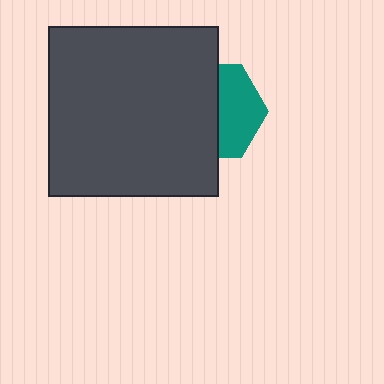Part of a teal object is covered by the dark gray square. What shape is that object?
It is a hexagon.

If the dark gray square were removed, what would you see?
You would see the complete teal hexagon.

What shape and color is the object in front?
The object in front is a dark gray square.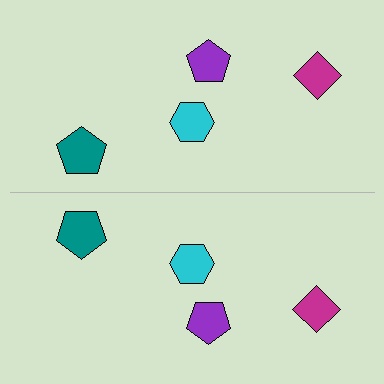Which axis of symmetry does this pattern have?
The pattern has a horizontal axis of symmetry running through the center of the image.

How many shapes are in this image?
There are 8 shapes in this image.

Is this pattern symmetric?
Yes, this pattern has bilateral (reflection) symmetry.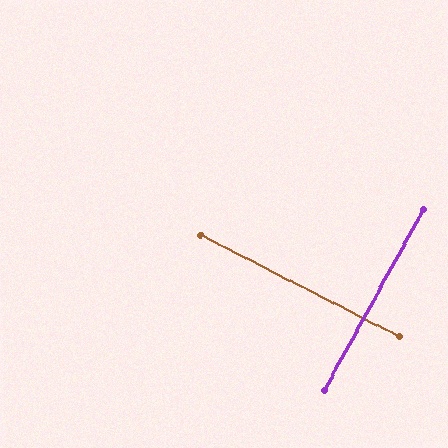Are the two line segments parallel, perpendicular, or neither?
Perpendicular — they meet at approximately 88°.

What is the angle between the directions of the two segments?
Approximately 88 degrees.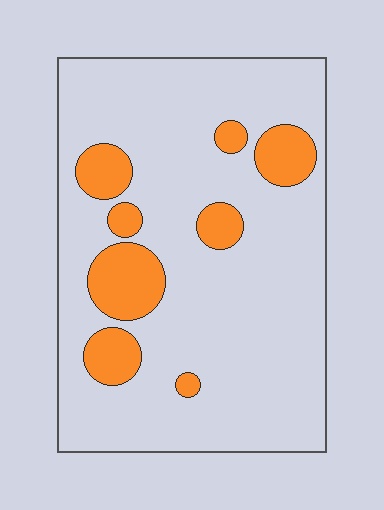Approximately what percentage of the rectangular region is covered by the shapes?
Approximately 15%.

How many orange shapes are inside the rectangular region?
8.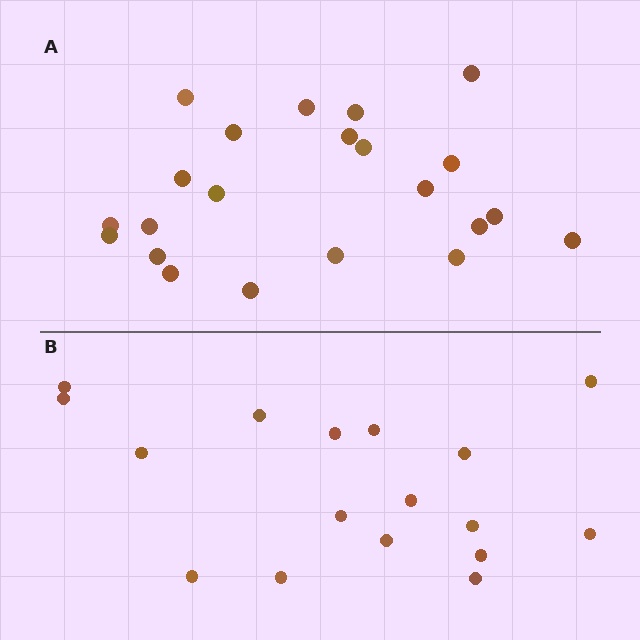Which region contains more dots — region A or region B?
Region A (the top region) has more dots.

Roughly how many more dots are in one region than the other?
Region A has about 5 more dots than region B.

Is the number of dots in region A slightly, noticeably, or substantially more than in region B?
Region A has noticeably more, but not dramatically so. The ratio is roughly 1.3 to 1.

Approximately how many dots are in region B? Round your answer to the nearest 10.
About 20 dots. (The exact count is 17, which rounds to 20.)